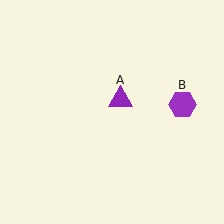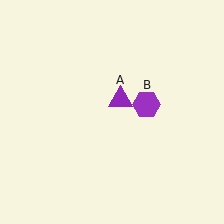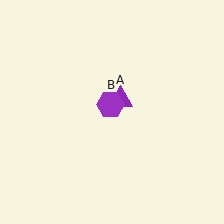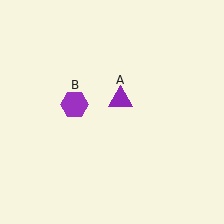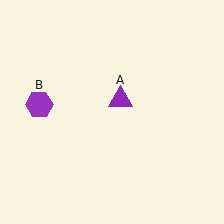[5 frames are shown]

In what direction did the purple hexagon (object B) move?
The purple hexagon (object B) moved left.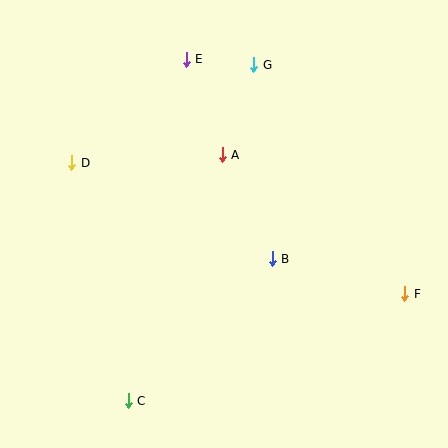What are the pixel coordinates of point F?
Point F is at (405, 294).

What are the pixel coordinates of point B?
Point B is at (272, 259).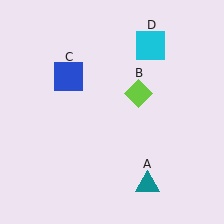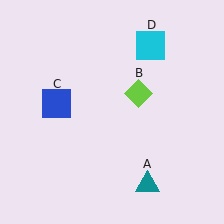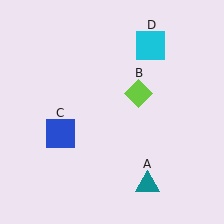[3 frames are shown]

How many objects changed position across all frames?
1 object changed position: blue square (object C).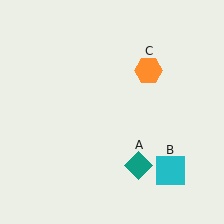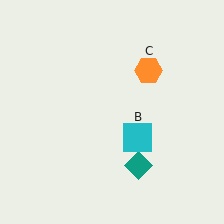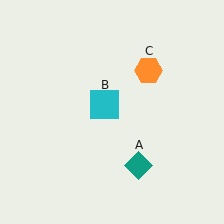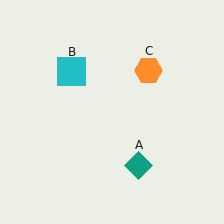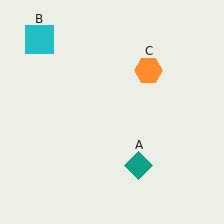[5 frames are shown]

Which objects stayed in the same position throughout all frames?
Teal diamond (object A) and orange hexagon (object C) remained stationary.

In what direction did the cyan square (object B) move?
The cyan square (object B) moved up and to the left.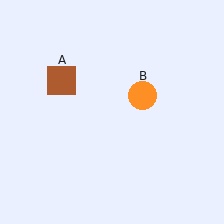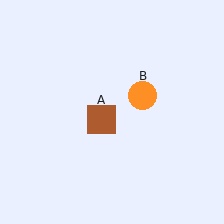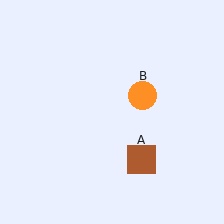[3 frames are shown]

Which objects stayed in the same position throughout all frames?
Orange circle (object B) remained stationary.